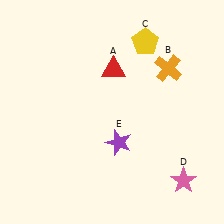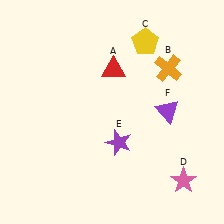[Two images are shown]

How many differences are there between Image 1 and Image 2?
There is 1 difference between the two images.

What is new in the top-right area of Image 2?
A purple triangle (F) was added in the top-right area of Image 2.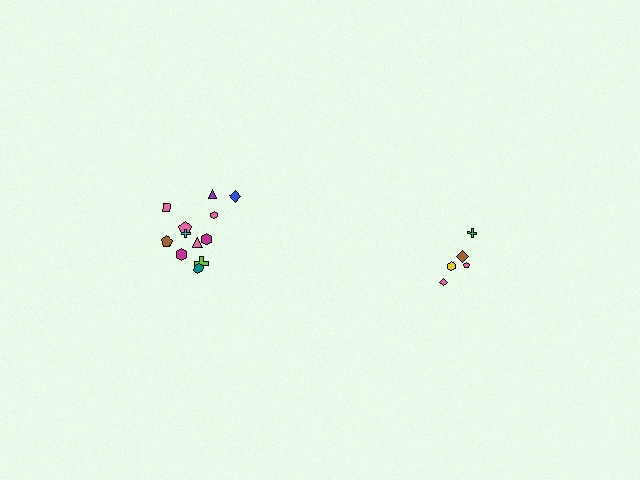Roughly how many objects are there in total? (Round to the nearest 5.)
Roughly 15 objects in total.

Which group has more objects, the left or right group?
The left group.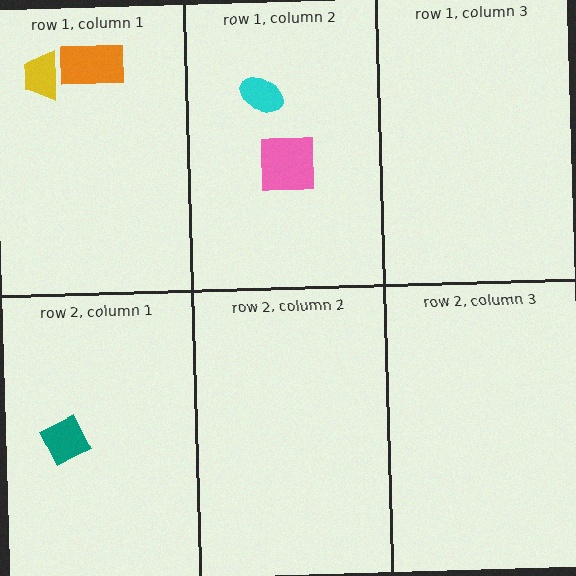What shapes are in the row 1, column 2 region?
The cyan ellipse, the pink square.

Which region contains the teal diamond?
The row 2, column 1 region.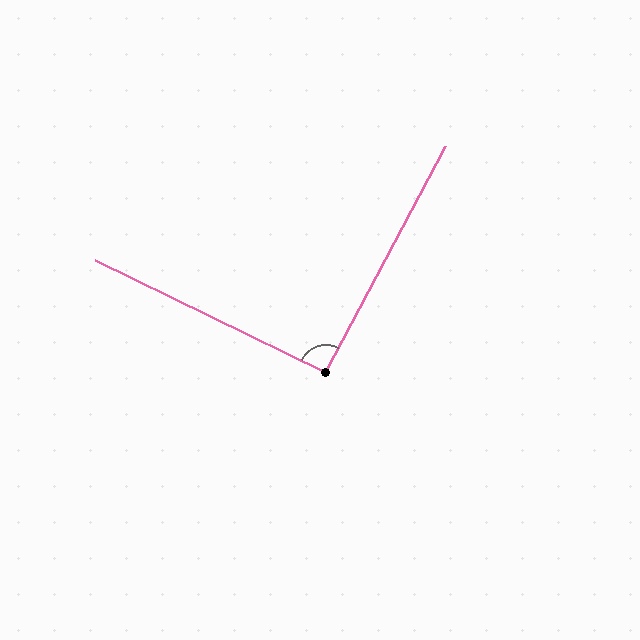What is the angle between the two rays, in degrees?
Approximately 92 degrees.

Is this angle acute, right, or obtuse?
It is approximately a right angle.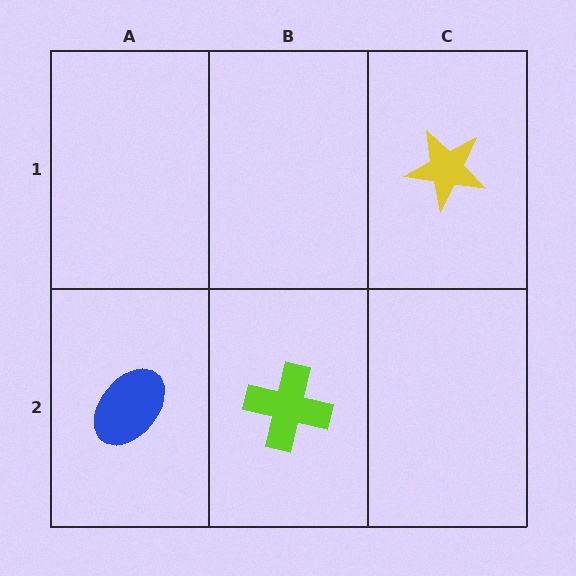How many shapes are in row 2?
2 shapes.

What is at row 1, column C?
A yellow star.